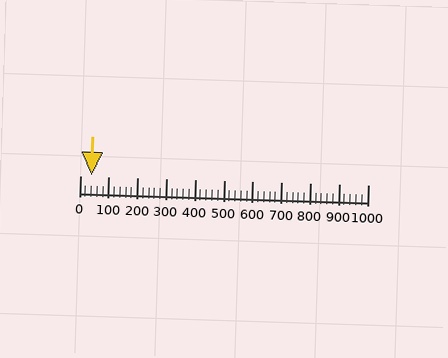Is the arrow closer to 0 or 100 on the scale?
The arrow is closer to 0.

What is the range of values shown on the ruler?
The ruler shows values from 0 to 1000.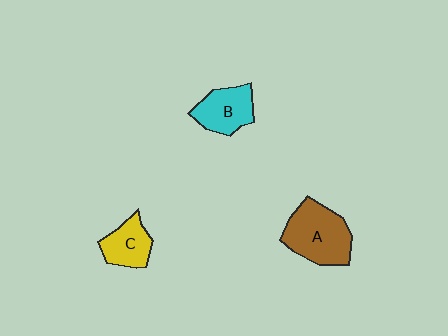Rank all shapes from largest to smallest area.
From largest to smallest: A (brown), B (cyan), C (yellow).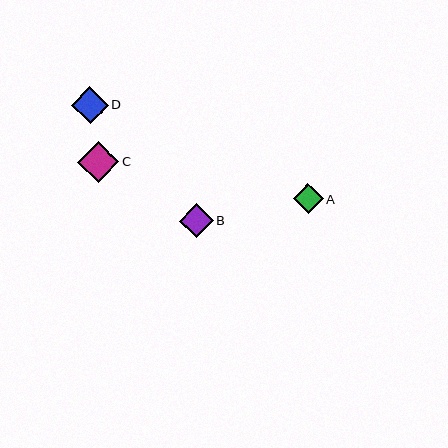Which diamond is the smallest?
Diamond A is the smallest with a size of approximately 30 pixels.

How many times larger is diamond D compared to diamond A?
Diamond D is approximately 1.2 times the size of diamond A.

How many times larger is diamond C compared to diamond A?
Diamond C is approximately 1.4 times the size of diamond A.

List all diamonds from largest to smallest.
From largest to smallest: C, D, B, A.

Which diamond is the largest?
Diamond C is the largest with a size of approximately 41 pixels.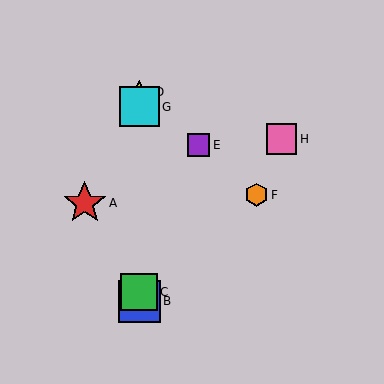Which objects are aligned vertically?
Objects B, C, D, G are aligned vertically.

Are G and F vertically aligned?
No, G is at x≈139 and F is at x≈256.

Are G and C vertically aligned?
Yes, both are at x≈139.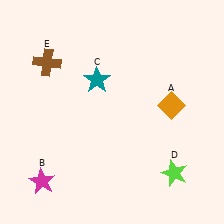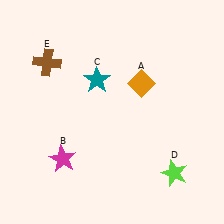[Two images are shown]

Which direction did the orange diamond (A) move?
The orange diamond (A) moved left.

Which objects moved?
The objects that moved are: the orange diamond (A), the magenta star (B).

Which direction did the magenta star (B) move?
The magenta star (B) moved up.